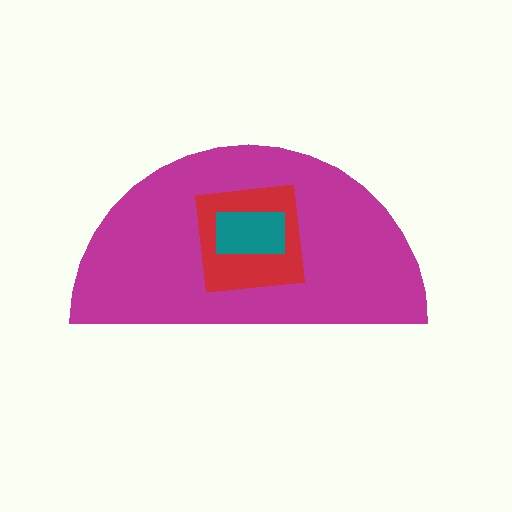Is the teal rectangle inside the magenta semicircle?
Yes.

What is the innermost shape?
The teal rectangle.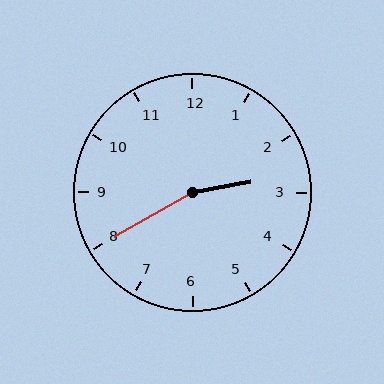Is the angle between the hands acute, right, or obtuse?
It is obtuse.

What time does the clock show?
2:40.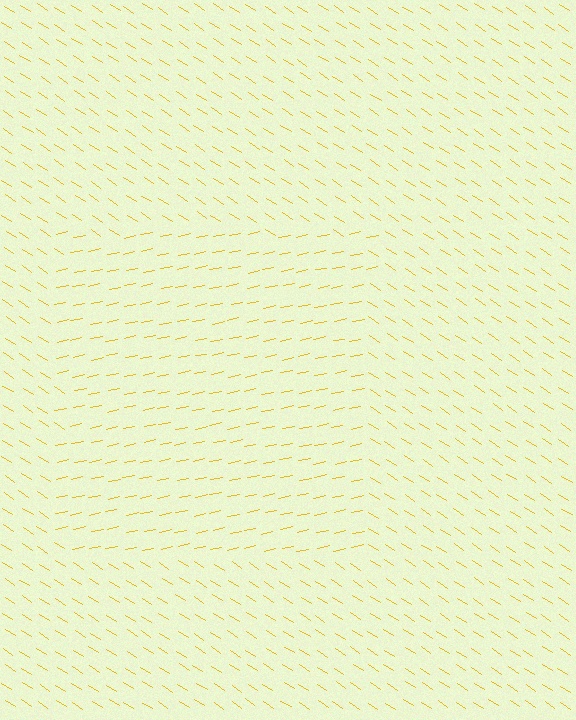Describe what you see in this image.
The image is filled with small yellow line segments. A rectangle region in the image has lines oriented differently from the surrounding lines, creating a visible texture boundary.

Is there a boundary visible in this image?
Yes, there is a texture boundary formed by a change in line orientation.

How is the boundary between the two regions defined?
The boundary is defined purely by a change in line orientation (approximately 45 degrees difference). All lines are the same color and thickness.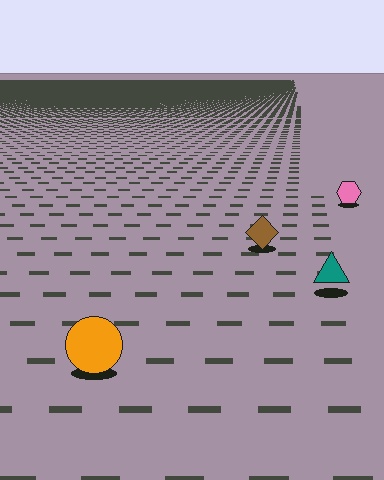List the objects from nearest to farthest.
From nearest to farthest: the orange circle, the teal triangle, the brown diamond, the pink hexagon.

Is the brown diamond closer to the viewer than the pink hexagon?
Yes. The brown diamond is closer — you can tell from the texture gradient: the ground texture is coarser near it.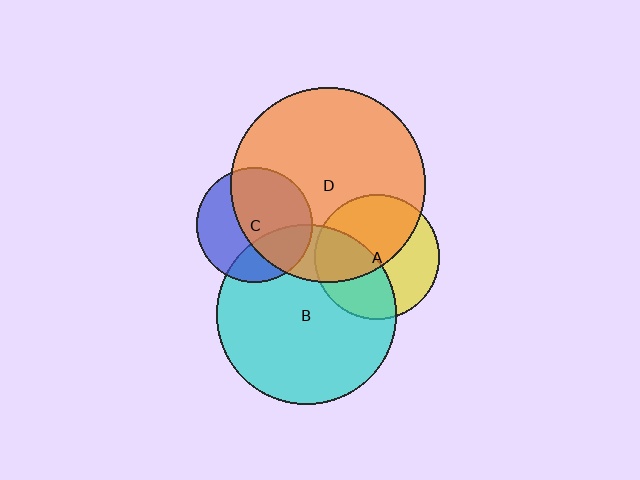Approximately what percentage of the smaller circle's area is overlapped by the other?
Approximately 30%.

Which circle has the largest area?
Circle D (orange).